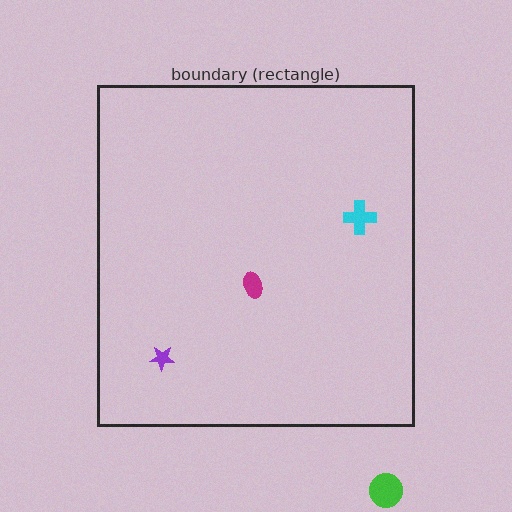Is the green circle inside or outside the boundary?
Outside.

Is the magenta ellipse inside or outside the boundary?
Inside.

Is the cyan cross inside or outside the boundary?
Inside.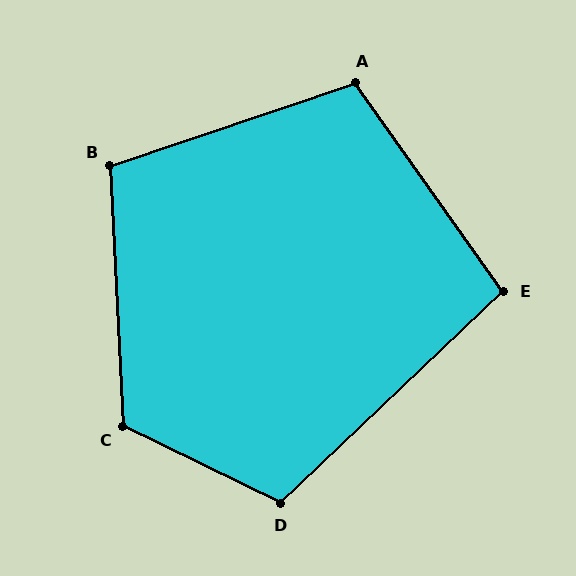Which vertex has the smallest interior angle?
E, at approximately 98 degrees.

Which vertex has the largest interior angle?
C, at approximately 119 degrees.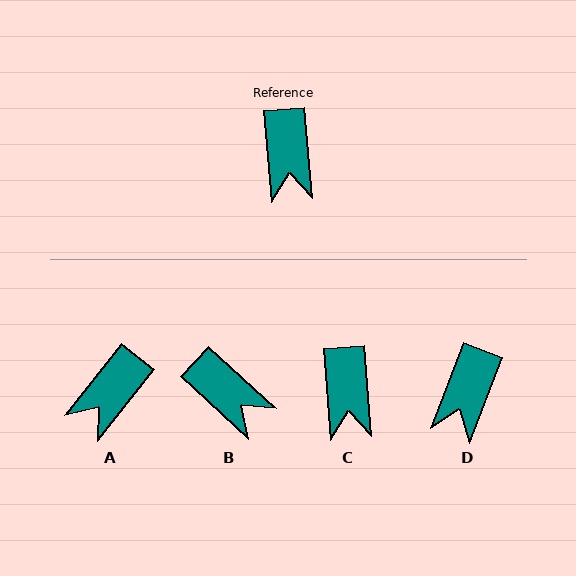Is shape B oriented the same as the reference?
No, it is off by about 43 degrees.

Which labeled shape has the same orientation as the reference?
C.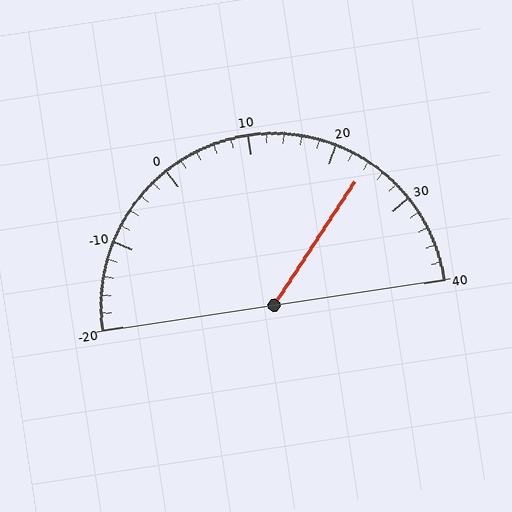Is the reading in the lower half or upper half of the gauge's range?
The reading is in the upper half of the range (-20 to 40).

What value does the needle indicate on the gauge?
The needle indicates approximately 24.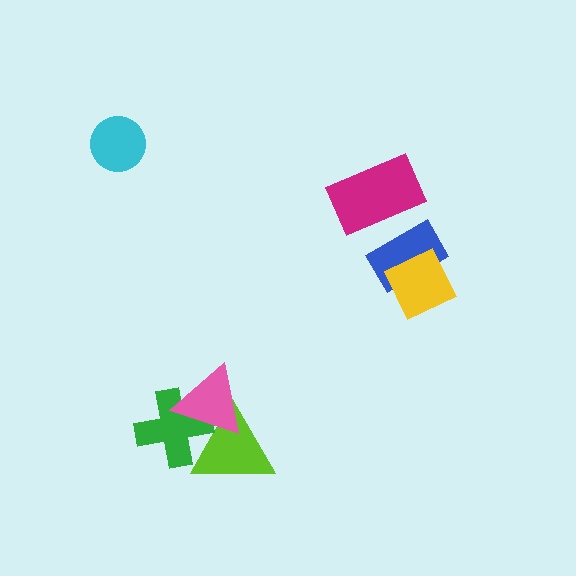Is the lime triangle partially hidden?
Yes, it is partially covered by another shape.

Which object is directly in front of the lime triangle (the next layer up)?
The green cross is directly in front of the lime triangle.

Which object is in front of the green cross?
The pink triangle is in front of the green cross.